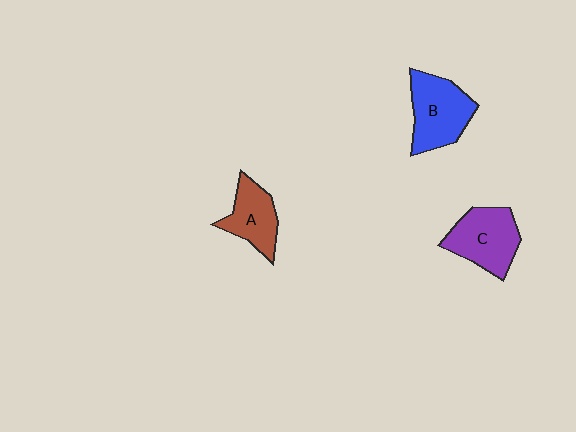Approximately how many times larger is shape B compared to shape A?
Approximately 1.3 times.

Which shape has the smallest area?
Shape A (brown).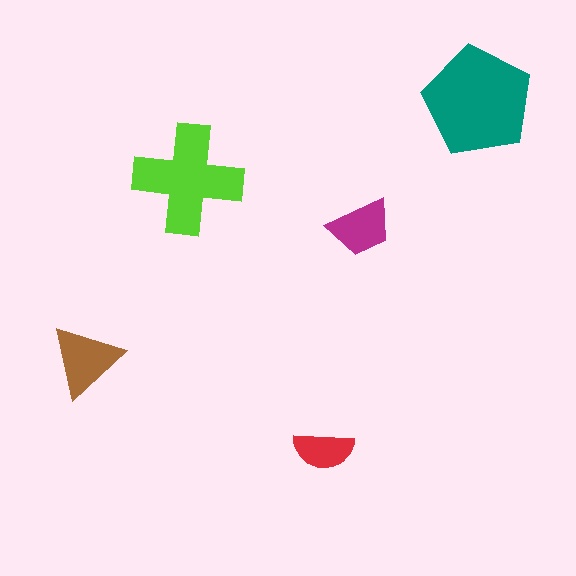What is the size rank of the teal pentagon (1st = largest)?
1st.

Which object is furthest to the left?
The brown triangle is leftmost.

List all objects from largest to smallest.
The teal pentagon, the lime cross, the brown triangle, the magenta trapezoid, the red semicircle.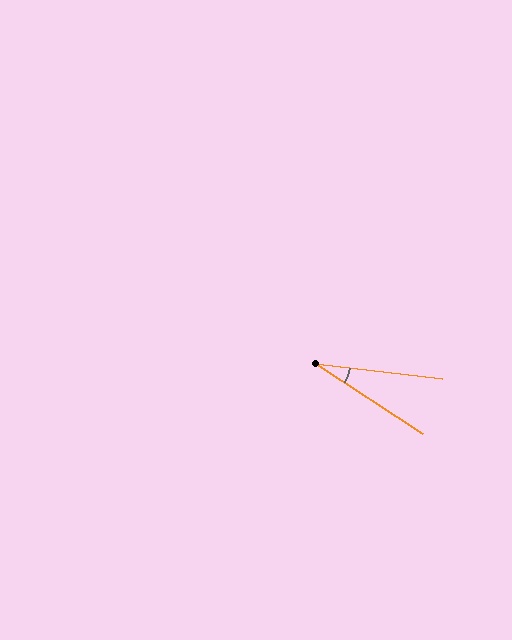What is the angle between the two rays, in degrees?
Approximately 26 degrees.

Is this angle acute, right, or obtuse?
It is acute.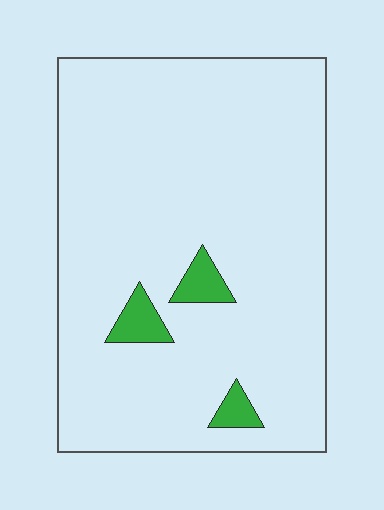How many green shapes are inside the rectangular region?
3.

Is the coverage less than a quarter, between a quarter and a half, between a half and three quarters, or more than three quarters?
Less than a quarter.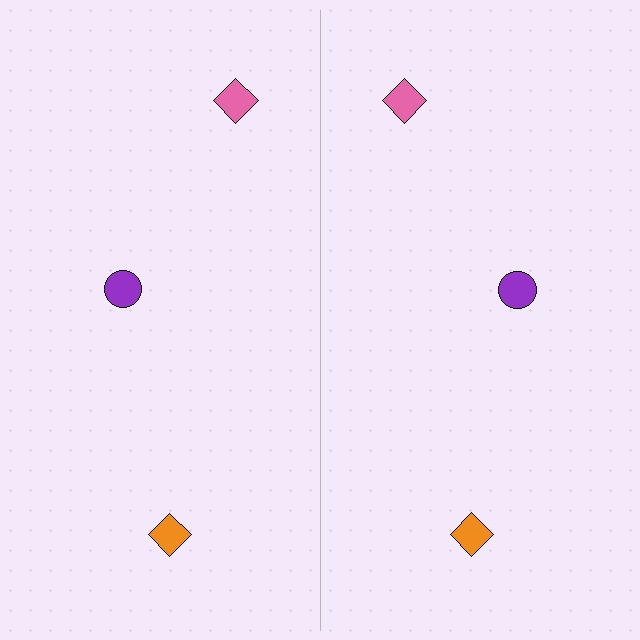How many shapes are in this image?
There are 6 shapes in this image.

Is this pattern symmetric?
Yes, this pattern has bilateral (reflection) symmetry.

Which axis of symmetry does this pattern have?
The pattern has a vertical axis of symmetry running through the center of the image.